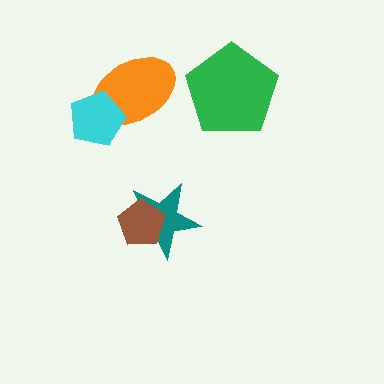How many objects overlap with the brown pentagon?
1 object overlaps with the brown pentagon.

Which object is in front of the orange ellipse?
The cyan pentagon is in front of the orange ellipse.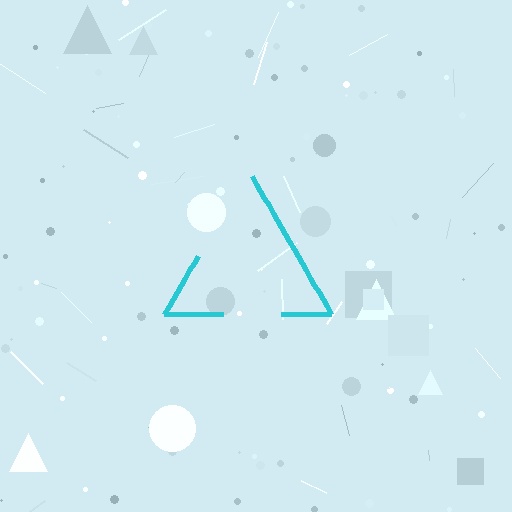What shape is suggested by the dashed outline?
The dashed outline suggests a triangle.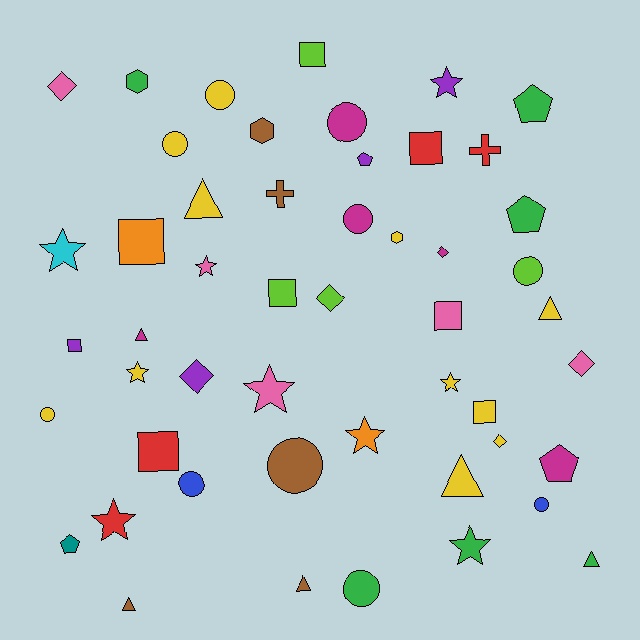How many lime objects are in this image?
There are 4 lime objects.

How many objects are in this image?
There are 50 objects.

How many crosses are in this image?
There are 2 crosses.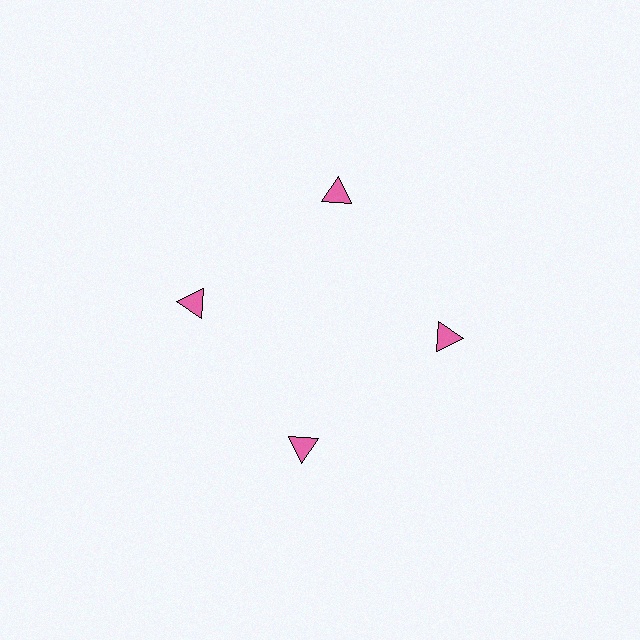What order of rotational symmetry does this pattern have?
This pattern has 4-fold rotational symmetry.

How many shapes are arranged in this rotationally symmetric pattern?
There are 4 shapes, arranged in 4 groups of 1.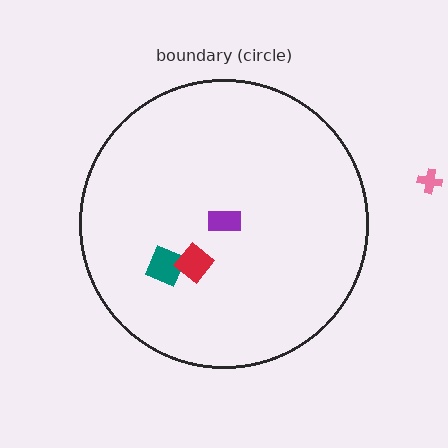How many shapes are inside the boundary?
3 inside, 1 outside.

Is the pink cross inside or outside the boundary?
Outside.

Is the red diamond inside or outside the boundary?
Inside.